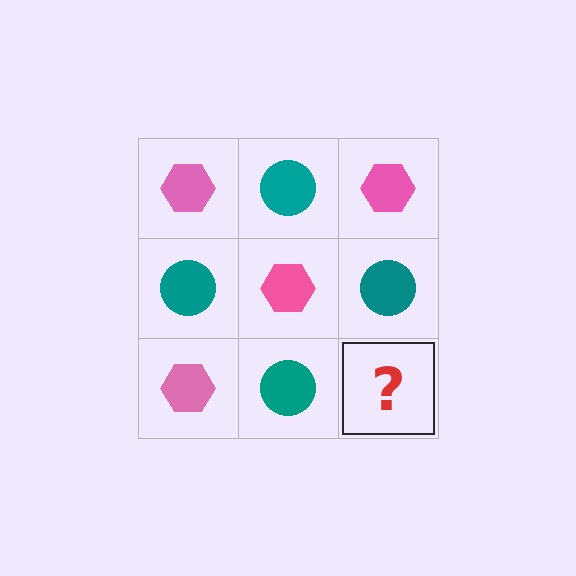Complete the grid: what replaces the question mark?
The question mark should be replaced with a pink hexagon.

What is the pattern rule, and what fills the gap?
The rule is that it alternates pink hexagon and teal circle in a checkerboard pattern. The gap should be filled with a pink hexagon.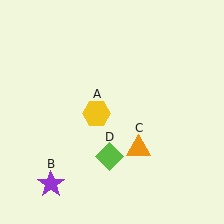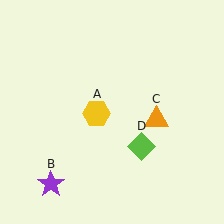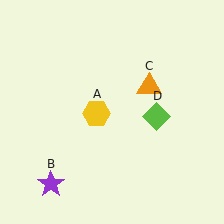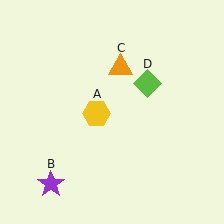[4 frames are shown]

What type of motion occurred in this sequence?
The orange triangle (object C), lime diamond (object D) rotated counterclockwise around the center of the scene.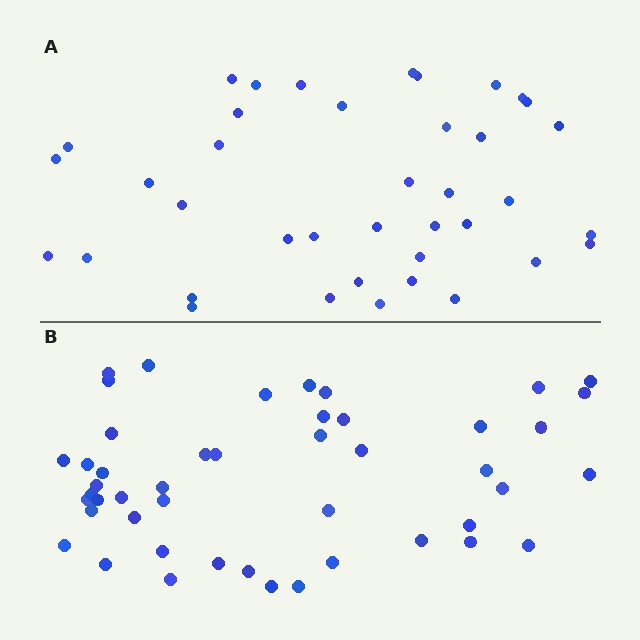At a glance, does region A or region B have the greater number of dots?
Region B (the bottom region) has more dots.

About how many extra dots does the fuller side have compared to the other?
Region B has roughly 8 or so more dots than region A.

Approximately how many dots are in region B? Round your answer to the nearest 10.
About 50 dots. (The exact count is 47, which rounds to 50.)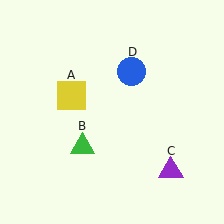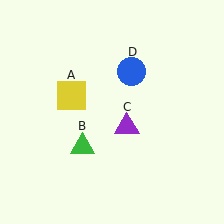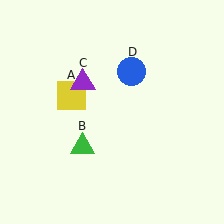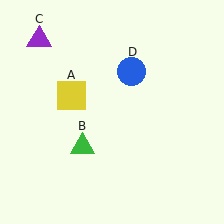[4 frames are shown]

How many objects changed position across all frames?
1 object changed position: purple triangle (object C).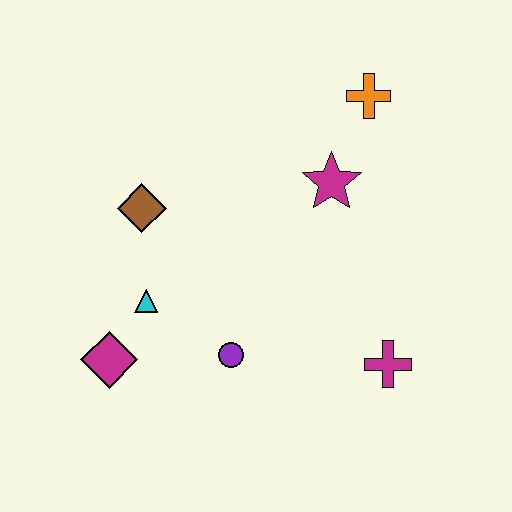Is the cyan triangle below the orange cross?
Yes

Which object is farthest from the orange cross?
The magenta diamond is farthest from the orange cross.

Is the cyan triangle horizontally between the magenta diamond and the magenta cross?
Yes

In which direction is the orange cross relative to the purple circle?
The orange cross is above the purple circle.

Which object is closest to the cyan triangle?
The magenta diamond is closest to the cyan triangle.